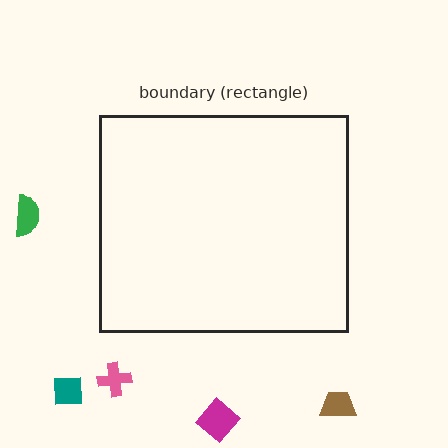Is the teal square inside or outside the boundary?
Outside.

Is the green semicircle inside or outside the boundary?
Outside.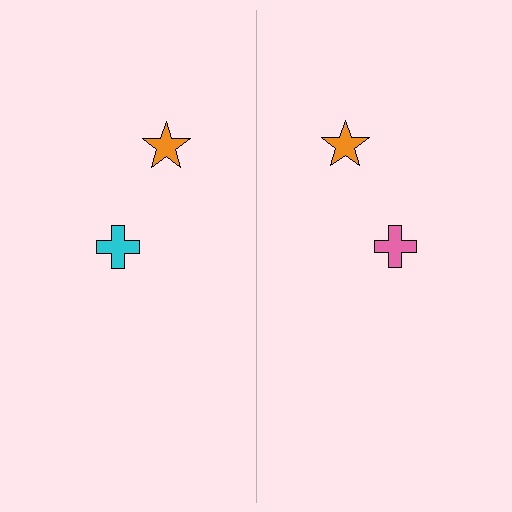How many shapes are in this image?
There are 4 shapes in this image.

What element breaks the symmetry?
The pink cross on the right side breaks the symmetry — its mirror counterpart is cyan.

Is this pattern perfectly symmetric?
No, the pattern is not perfectly symmetric. The pink cross on the right side breaks the symmetry — its mirror counterpart is cyan.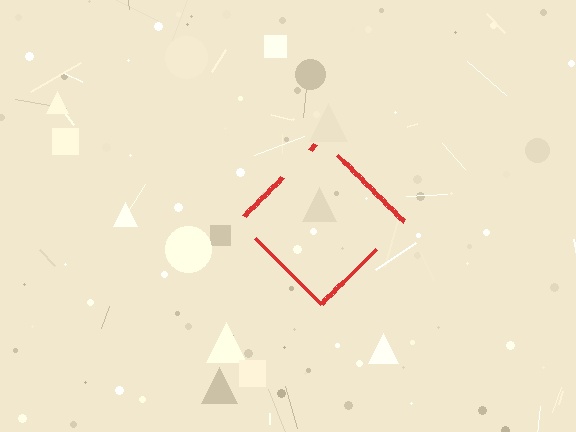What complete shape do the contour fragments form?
The contour fragments form a diamond.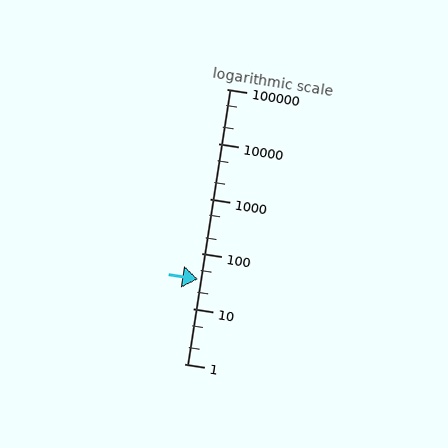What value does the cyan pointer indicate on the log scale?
The pointer indicates approximately 35.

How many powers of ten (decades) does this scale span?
The scale spans 5 decades, from 1 to 100000.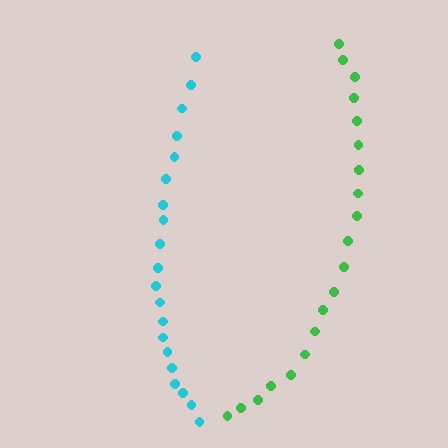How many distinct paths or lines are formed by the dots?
There are 2 distinct paths.